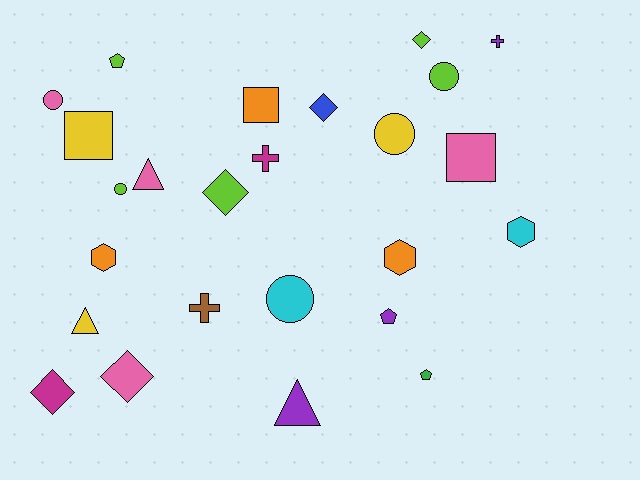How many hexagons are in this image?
There are 3 hexagons.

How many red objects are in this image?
There are no red objects.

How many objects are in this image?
There are 25 objects.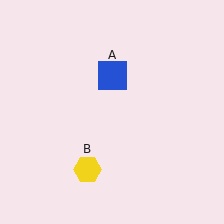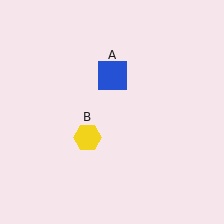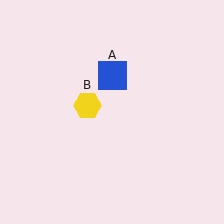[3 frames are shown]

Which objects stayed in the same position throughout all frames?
Blue square (object A) remained stationary.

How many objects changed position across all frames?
1 object changed position: yellow hexagon (object B).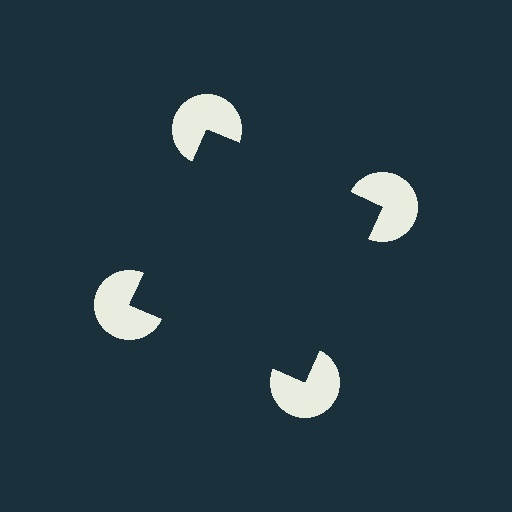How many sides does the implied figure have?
4 sides.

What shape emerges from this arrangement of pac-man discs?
An illusory square — its edges are inferred from the aligned wedge cuts in the pac-man discs, not physically drawn.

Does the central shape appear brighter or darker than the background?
It typically appears slightly darker than the background, even though no actual brightness change is drawn.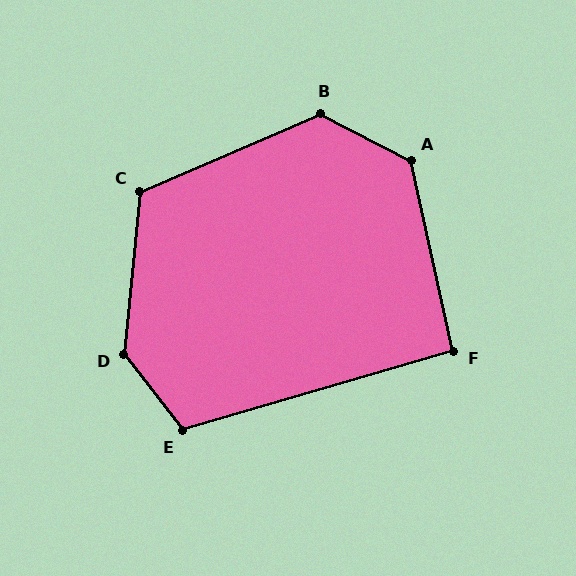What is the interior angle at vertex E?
Approximately 111 degrees (obtuse).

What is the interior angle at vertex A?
Approximately 130 degrees (obtuse).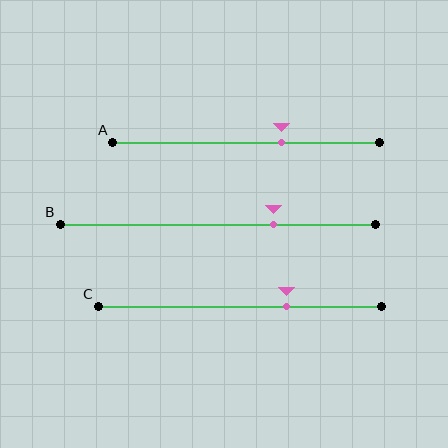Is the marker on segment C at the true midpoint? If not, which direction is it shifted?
No, the marker on segment C is shifted to the right by about 16% of the segment length.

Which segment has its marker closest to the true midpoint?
Segment A has its marker closest to the true midpoint.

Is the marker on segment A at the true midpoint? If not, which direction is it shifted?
No, the marker on segment A is shifted to the right by about 13% of the segment length.